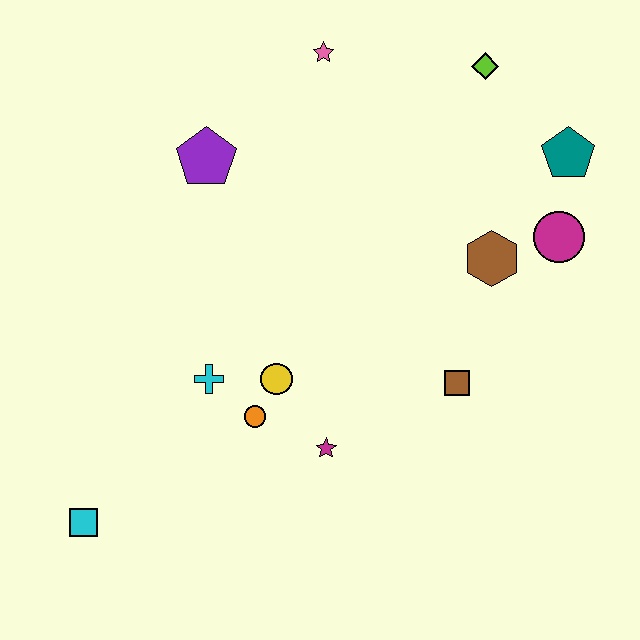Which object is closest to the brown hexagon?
The magenta circle is closest to the brown hexagon.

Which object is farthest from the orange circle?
The lime diamond is farthest from the orange circle.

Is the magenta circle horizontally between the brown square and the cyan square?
No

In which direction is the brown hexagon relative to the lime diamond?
The brown hexagon is below the lime diamond.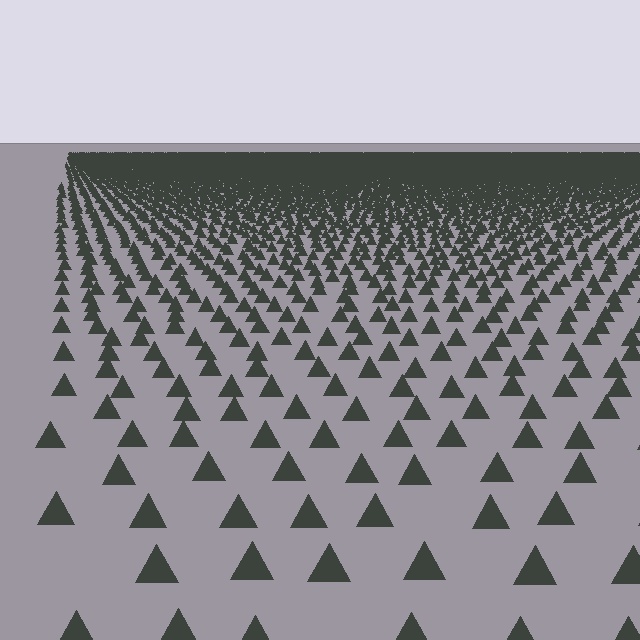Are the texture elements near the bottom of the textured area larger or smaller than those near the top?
Larger. Near the bottom, elements are closer to the viewer and appear at a bigger on-screen size.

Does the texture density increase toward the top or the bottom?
Density increases toward the top.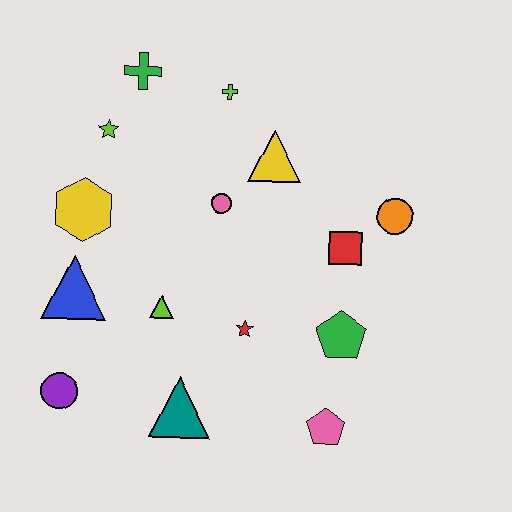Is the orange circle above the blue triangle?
Yes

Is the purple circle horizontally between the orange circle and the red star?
No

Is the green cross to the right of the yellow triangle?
No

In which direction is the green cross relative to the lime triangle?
The green cross is above the lime triangle.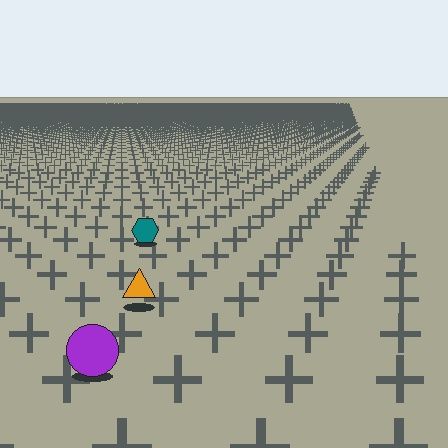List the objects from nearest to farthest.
From nearest to farthest: the purple circle, the orange triangle, the teal hexagon.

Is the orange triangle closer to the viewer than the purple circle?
No. The purple circle is closer — you can tell from the texture gradient: the ground texture is coarser near it.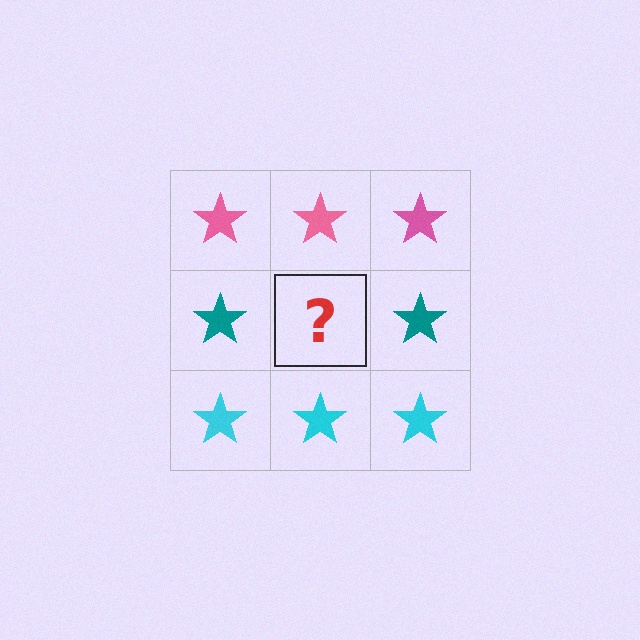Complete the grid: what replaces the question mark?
The question mark should be replaced with a teal star.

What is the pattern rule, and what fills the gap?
The rule is that each row has a consistent color. The gap should be filled with a teal star.